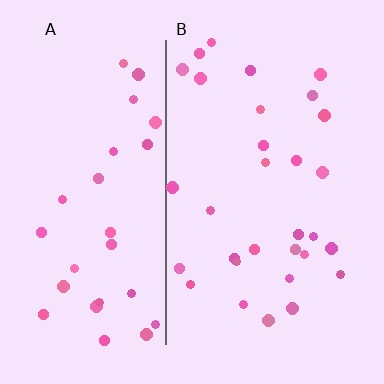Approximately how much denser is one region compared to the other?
Approximately 1.0× — region B over region A.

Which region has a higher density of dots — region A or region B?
B (the right).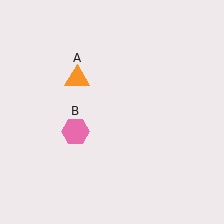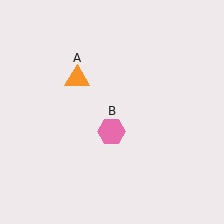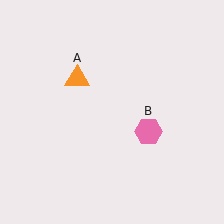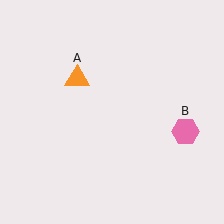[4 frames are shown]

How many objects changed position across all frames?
1 object changed position: pink hexagon (object B).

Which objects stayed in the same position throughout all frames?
Orange triangle (object A) remained stationary.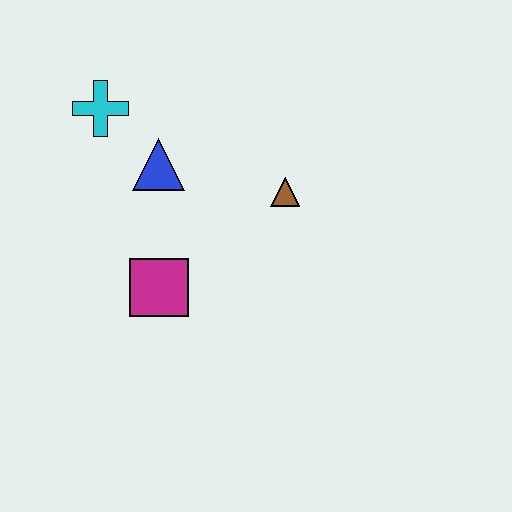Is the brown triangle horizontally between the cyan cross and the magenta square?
No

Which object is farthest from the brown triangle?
The cyan cross is farthest from the brown triangle.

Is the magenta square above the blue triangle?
No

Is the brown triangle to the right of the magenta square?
Yes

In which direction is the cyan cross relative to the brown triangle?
The cyan cross is to the left of the brown triangle.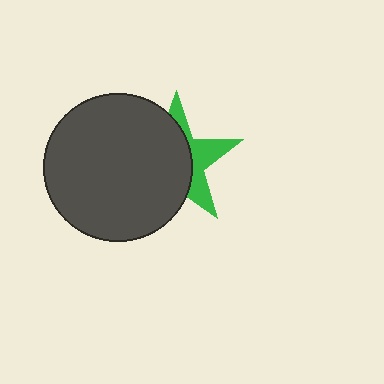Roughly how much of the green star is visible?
A small part of it is visible (roughly 36%).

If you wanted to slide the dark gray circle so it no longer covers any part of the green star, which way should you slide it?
Slide it left — that is the most direct way to separate the two shapes.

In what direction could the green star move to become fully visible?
The green star could move right. That would shift it out from behind the dark gray circle entirely.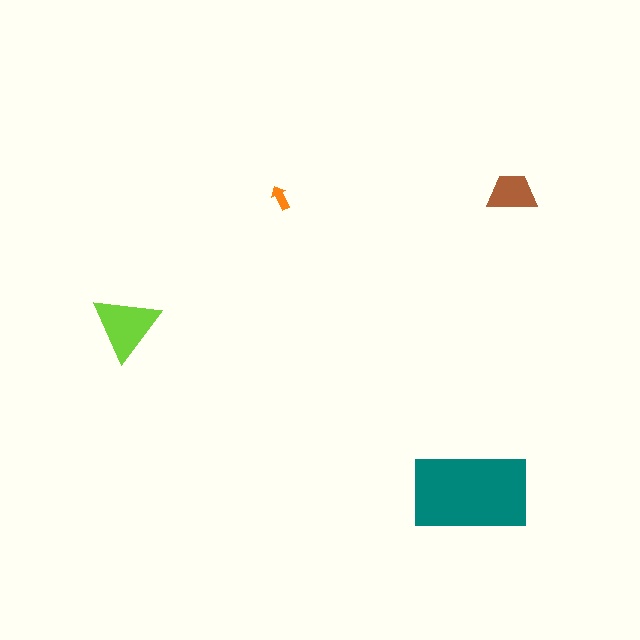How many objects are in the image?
There are 4 objects in the image.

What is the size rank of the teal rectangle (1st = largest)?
1st.